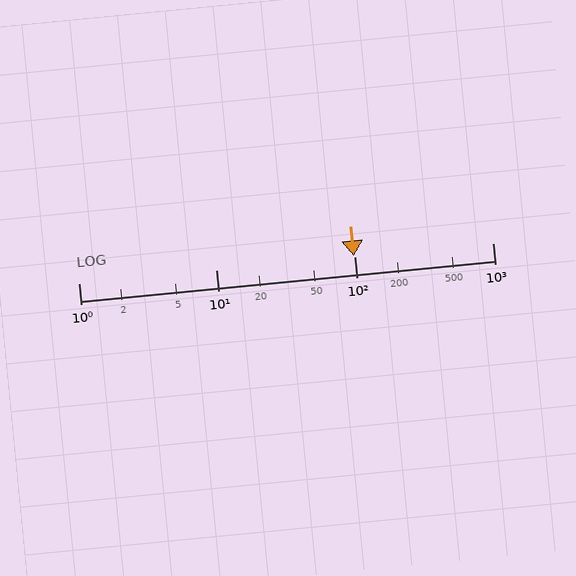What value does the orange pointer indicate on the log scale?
The pointer indicates approximately 99.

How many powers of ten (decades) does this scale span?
The scale spans 3 decades, from 1 to 1000.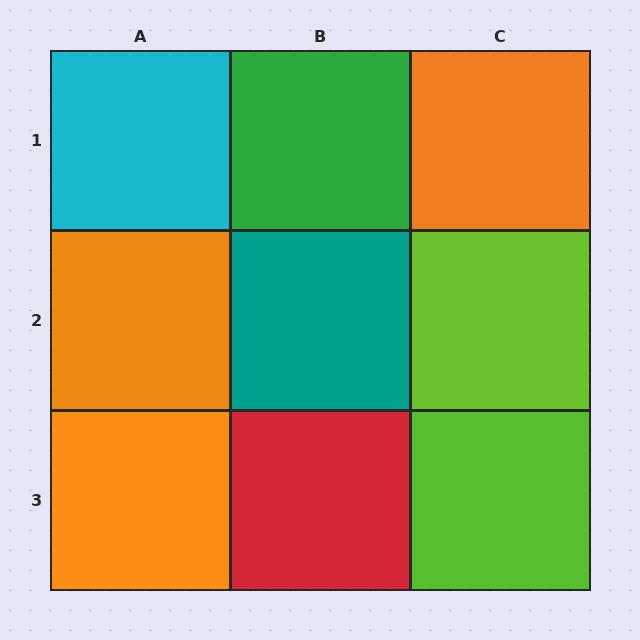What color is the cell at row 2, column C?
Lime.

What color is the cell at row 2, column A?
Orange.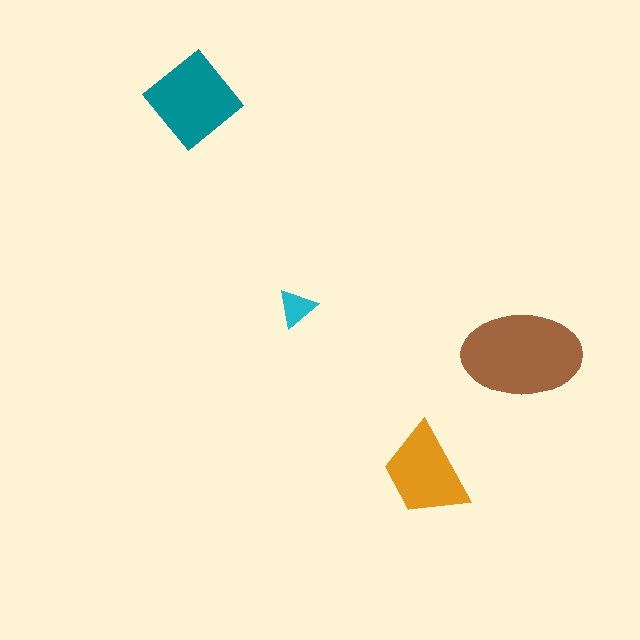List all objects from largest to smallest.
The brown ellipse, the teal diamond, the orange trapezoid, the cyan triangle.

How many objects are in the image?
There are 4 objects in the image.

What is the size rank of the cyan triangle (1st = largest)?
4th.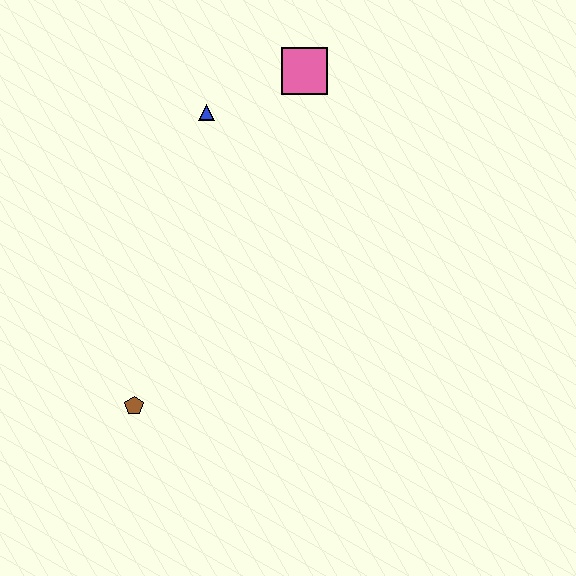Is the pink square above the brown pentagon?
Yes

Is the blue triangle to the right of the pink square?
No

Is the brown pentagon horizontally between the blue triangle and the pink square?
No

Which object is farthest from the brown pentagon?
The pink square is farthest from the brown pentagon.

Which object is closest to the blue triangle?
The pink square is closest to the blue triangle.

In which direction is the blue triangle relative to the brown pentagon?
The blue triangle is above the brown pentagon.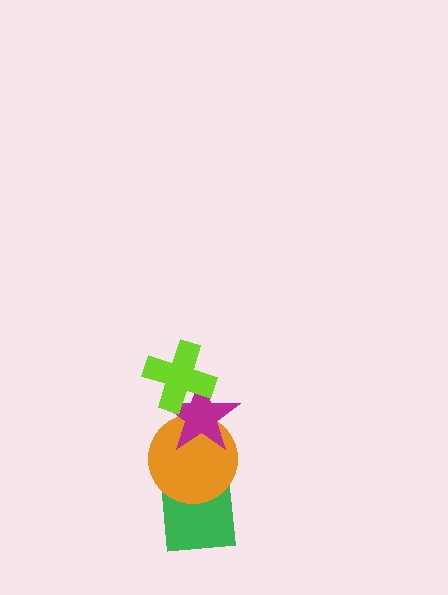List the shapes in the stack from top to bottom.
From top to bottom: the lime cross, the magenta star, the orange circle, the green square.